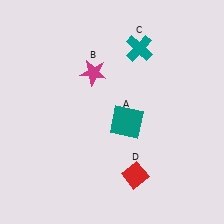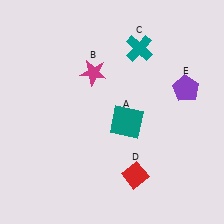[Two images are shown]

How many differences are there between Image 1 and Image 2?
There is 1 difference between the two images.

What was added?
A purple pentagon (E) was added in Image 2.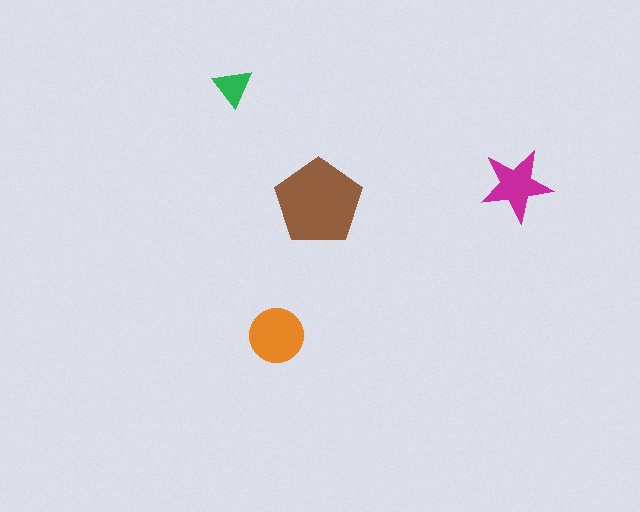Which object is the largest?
The brown pentagon.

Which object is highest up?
The green triangle is topmost.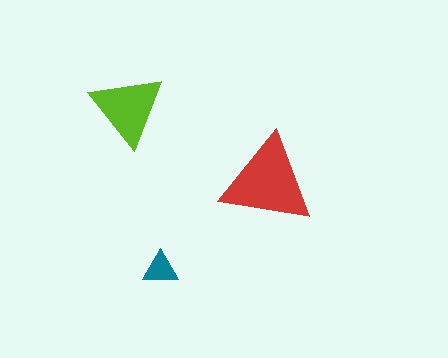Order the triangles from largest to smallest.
the red one, the lime one, the teal one.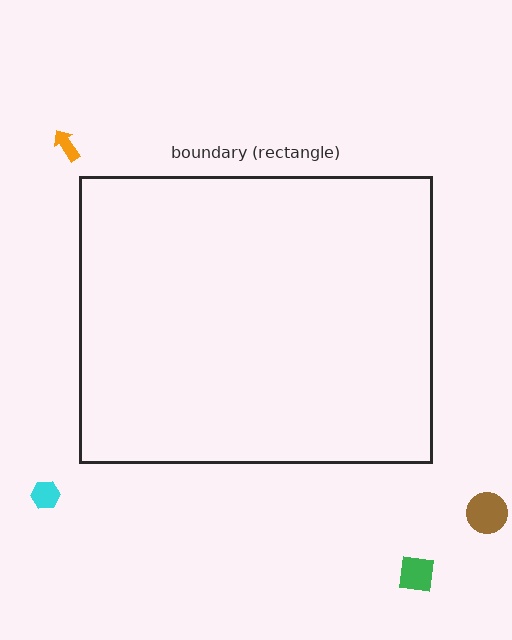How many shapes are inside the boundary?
0 inside, 4 outside.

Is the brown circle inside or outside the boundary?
Outside.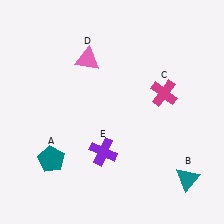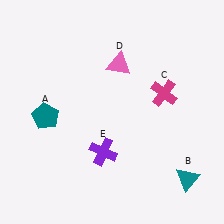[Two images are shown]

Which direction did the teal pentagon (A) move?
The teal pentagon (A) moved up.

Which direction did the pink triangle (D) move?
The pink triangle (D) moved right.